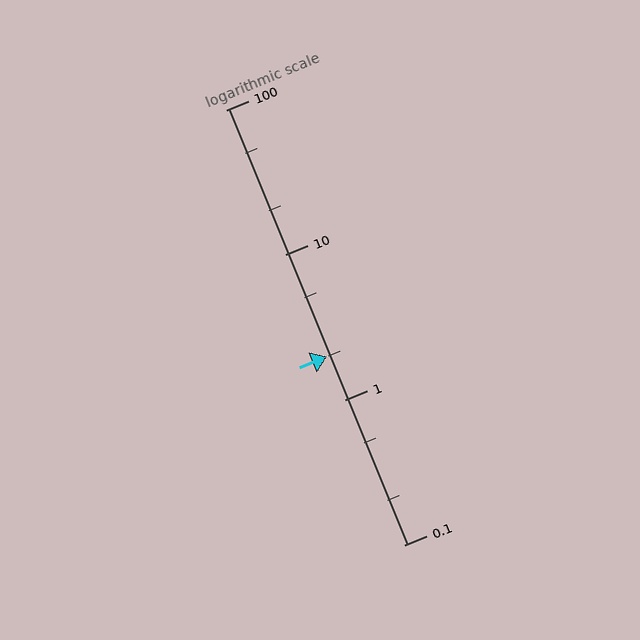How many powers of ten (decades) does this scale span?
The scale spans 3 decades, from 0.1 to 100.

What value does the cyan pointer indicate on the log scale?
The pointer indicates approximately 2.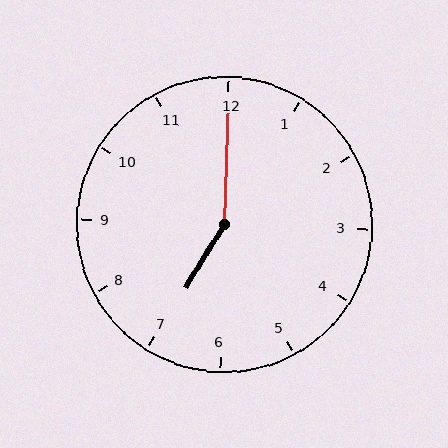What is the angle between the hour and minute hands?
Approximately 150 degrees.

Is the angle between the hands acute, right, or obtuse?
It is obtuse.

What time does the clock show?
7:00.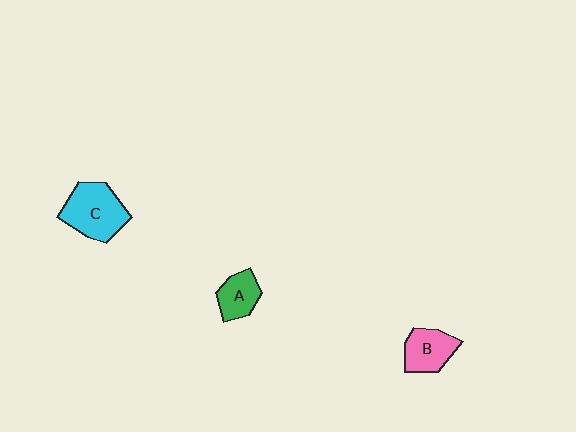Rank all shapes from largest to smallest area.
From largest to smallest: C (cyan), B (pink), A (green).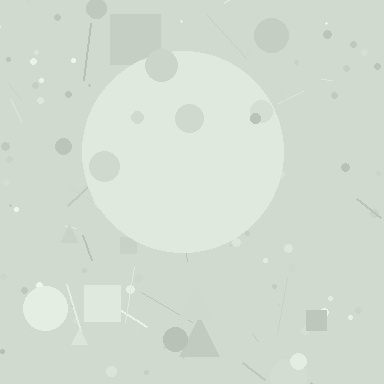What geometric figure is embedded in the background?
A circle is embedded in the background.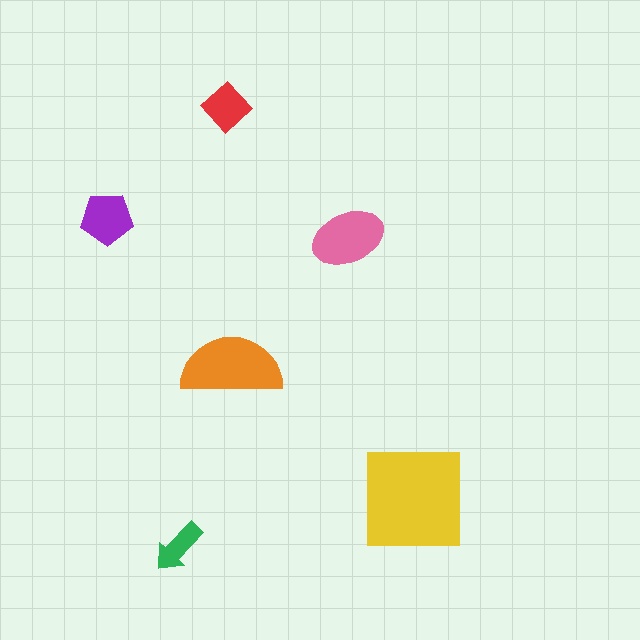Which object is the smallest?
The green arrow.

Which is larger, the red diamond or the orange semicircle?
The orange semicircle.